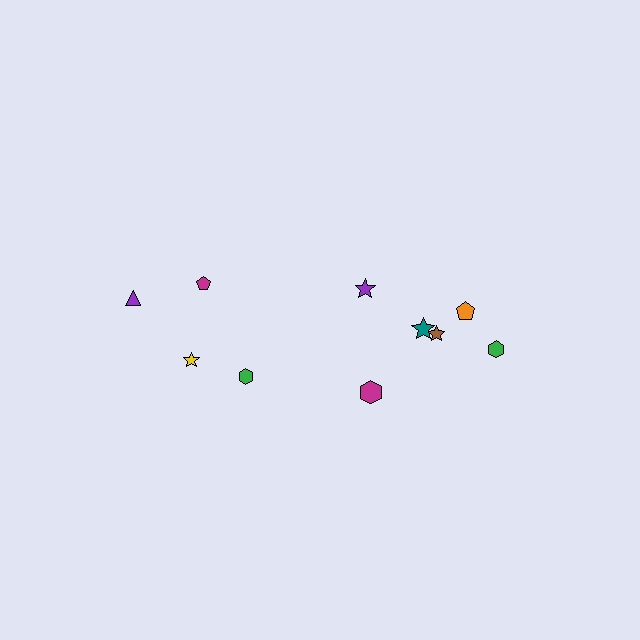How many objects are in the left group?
There are 4 objects.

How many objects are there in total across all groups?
There are 10 objects.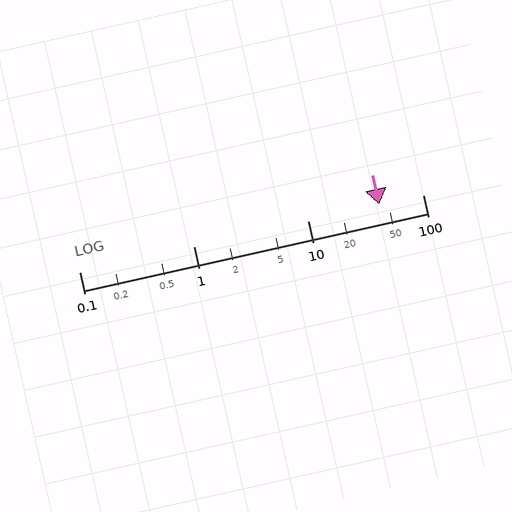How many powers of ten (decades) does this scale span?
The scale spans 3 decades, from 0.1 to 100.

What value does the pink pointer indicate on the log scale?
The pointer indicates approximately 42.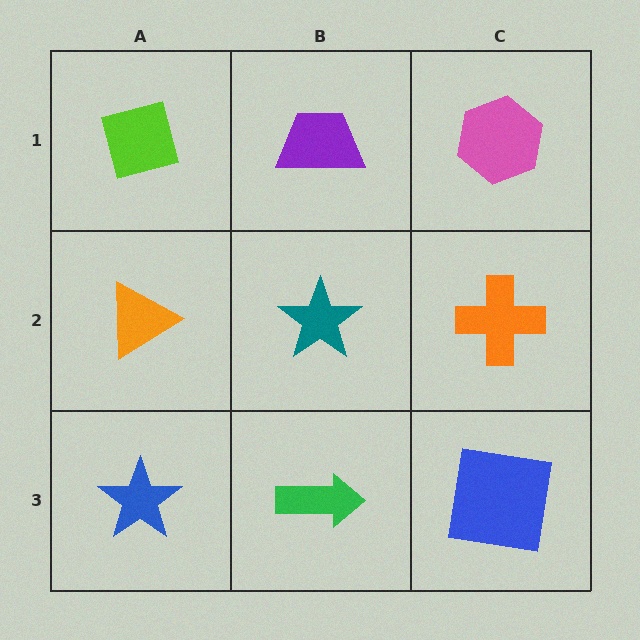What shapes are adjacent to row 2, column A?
A lime square (row 1, column A), a blue star (row 3, column A), a teal star (row 2, column B).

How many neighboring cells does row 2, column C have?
3.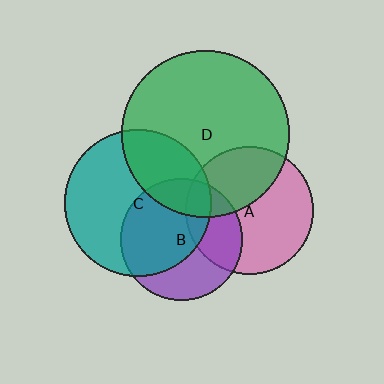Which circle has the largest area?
Circle D (green).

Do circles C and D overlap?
Yes.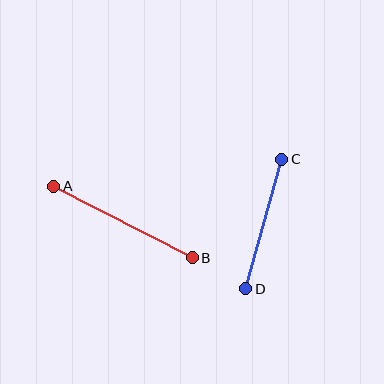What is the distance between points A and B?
The distance is approximately 156 pixels.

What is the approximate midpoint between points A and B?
The midpoint is at approximately (123, 222) pixels.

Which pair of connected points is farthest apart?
Points A and B are farthest apart.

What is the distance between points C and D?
The distance is approximately 134 pixels.